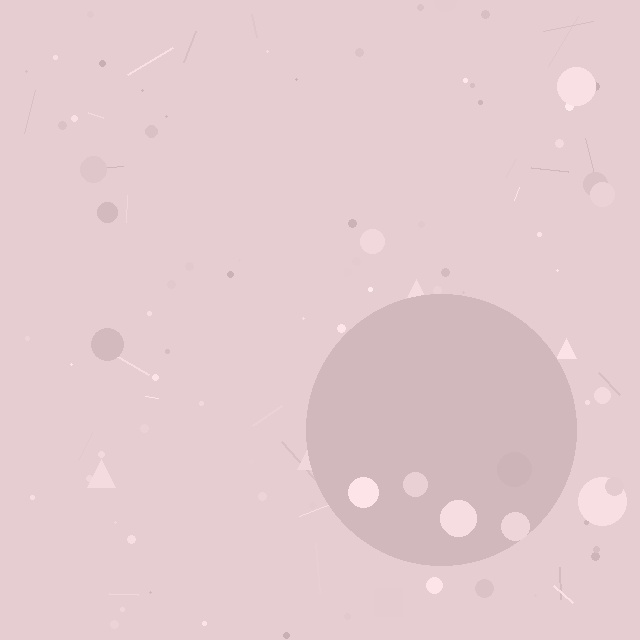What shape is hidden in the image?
A circle is hidden in the image.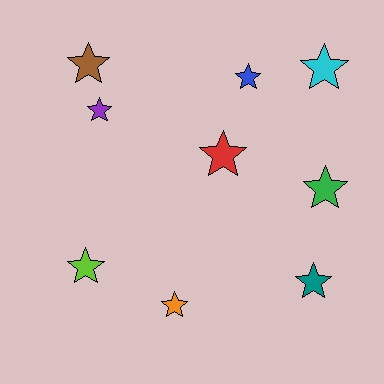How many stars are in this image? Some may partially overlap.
There are 9 stars.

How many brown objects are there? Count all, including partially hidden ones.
There is 1 brown object.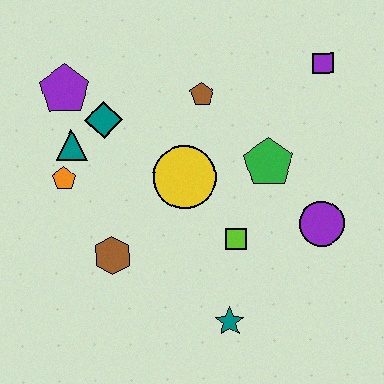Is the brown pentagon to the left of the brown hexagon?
No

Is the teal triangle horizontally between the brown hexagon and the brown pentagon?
No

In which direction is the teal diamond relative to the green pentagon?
The teal diamond is to the left of the green pentagon.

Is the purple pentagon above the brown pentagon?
Yes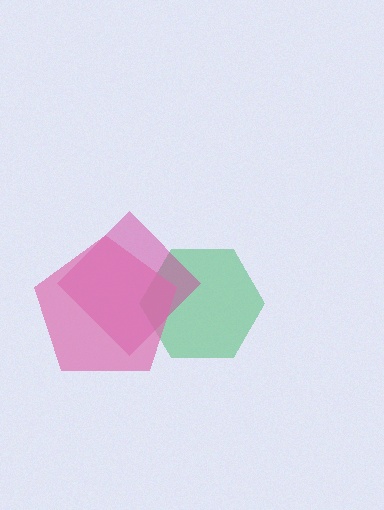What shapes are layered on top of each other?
The layered shapes are: a green hexagon, a magenta diamond, a pink pentagon.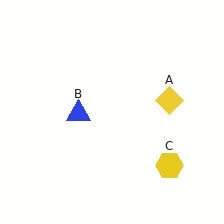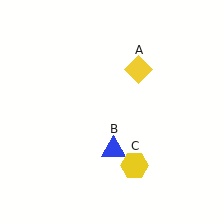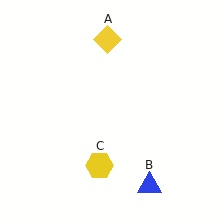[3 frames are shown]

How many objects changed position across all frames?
3 objects changed position: yellow diamond (object A), blue triangle (object B), yellow hexagon (object C).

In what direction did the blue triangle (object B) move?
The blue triangle (object B) moved down and to the right.